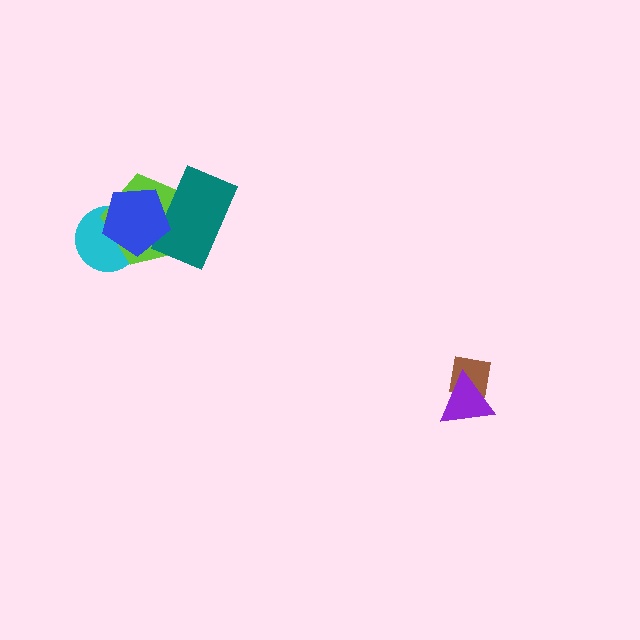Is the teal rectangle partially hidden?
Yes, it is partially covered by another shape.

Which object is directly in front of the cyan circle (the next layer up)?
The lime pentagon is directly in front of the cyan circle.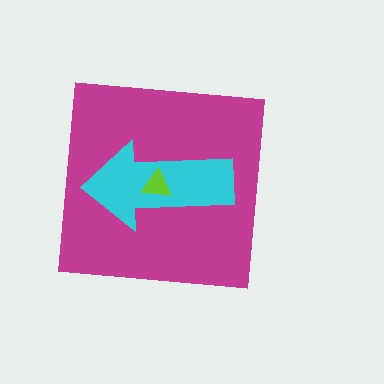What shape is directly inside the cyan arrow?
The lime triangle.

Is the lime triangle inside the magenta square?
Yes.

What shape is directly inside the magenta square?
The cyan arrow.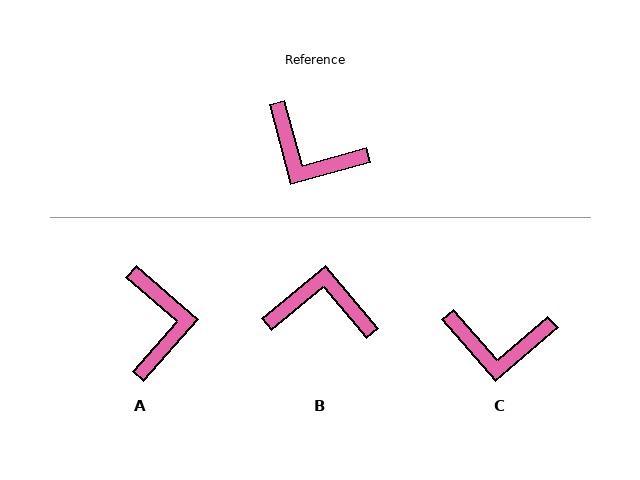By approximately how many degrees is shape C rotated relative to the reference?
Approximately 26 degrees counter-clockwise.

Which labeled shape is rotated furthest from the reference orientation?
B, about 155 degrees away.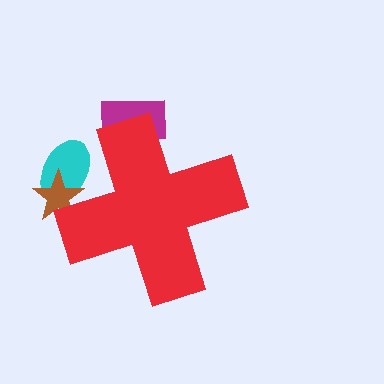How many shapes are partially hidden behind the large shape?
3 shapes are partially hidden.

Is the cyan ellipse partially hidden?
Yes, the cyan ellipse is partially hidden behind the red cross.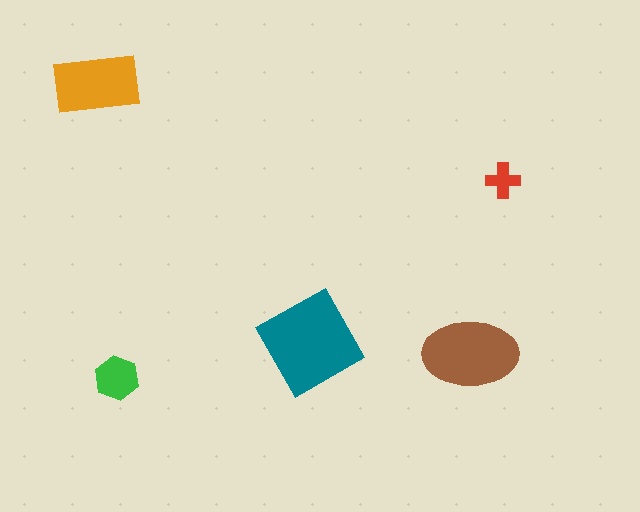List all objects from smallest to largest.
The red cross, the green hexagon, the orange rectangle, the brown ellipse, the teal diamond.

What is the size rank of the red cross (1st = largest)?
5th.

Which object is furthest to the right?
The red cross is rightmost.